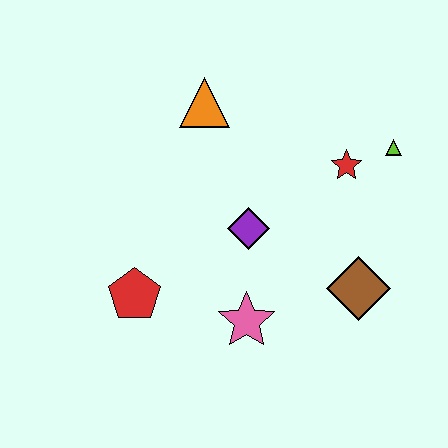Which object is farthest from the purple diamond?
The lime triangle is farthest from the purple diamond.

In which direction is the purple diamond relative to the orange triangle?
The purple diamond is below the orange triangle.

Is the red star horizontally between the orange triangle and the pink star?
No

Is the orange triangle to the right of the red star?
No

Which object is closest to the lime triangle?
The red star is closest to the lime triangle.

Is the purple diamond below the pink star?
No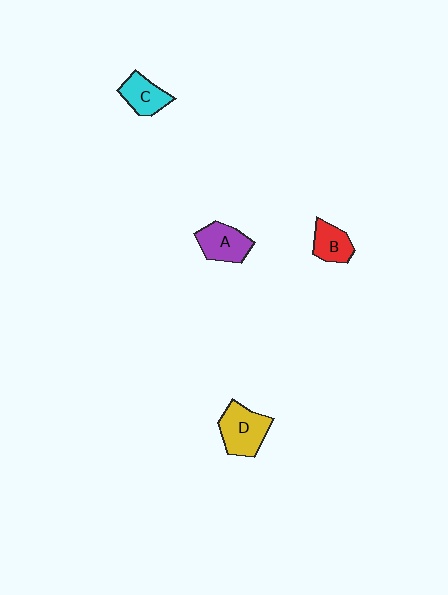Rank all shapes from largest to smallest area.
From largest to smallest: D (yellow), A (purple), C (cyan), B (red).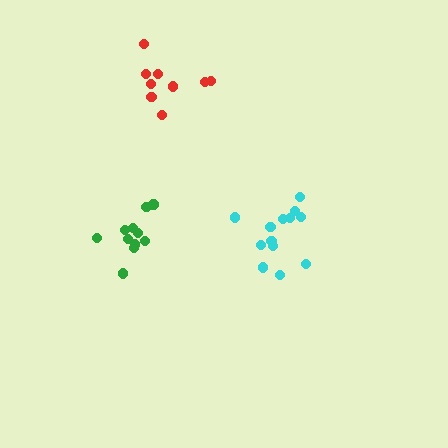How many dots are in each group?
Group 1: 11 dots, Group 2: 13 dots, Group 3: 9 dots (33 total).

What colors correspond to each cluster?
The clusters are colored: green, cyan, red.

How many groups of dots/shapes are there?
There are 3 groups.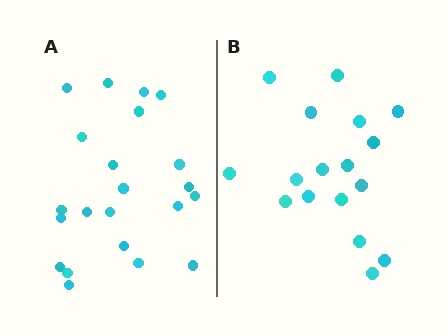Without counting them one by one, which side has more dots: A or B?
Region A (the left region) has more dots.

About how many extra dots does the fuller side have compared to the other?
Region A has about 5 more dots than region B.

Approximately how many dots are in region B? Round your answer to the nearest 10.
About 20 dots. (The exact count is 17, which rounds to 20.)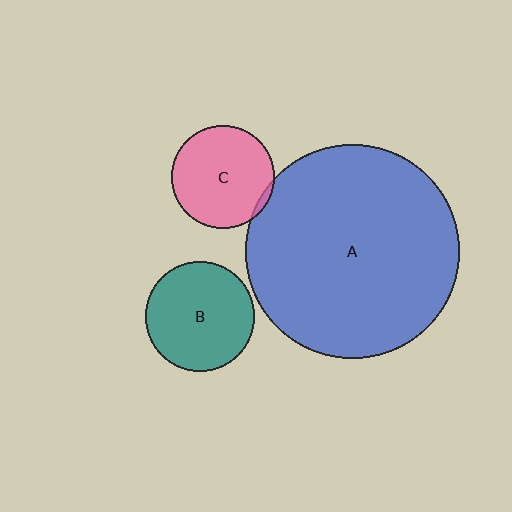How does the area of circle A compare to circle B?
Approximately 3.8 times.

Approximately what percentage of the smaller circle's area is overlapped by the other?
Approximately 5%.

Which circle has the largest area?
Circle A (blue).